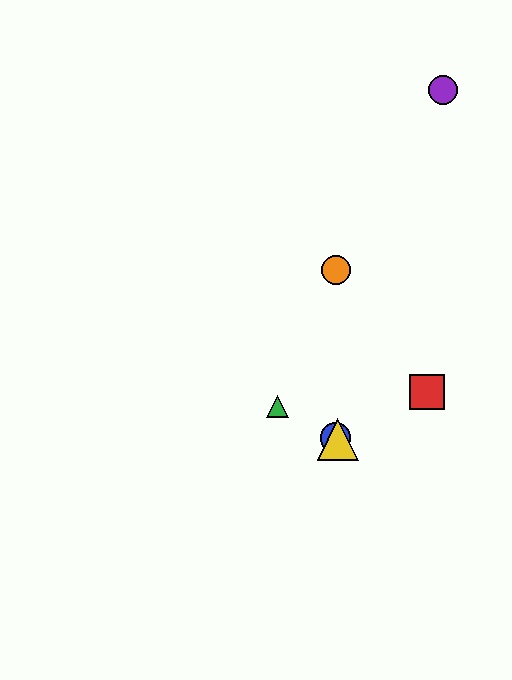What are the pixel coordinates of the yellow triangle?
The yellow triangle is at (338, 439).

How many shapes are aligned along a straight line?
3 shapes (the blue circle, the green triangle, the yellow triangle) are aligned along a straight line.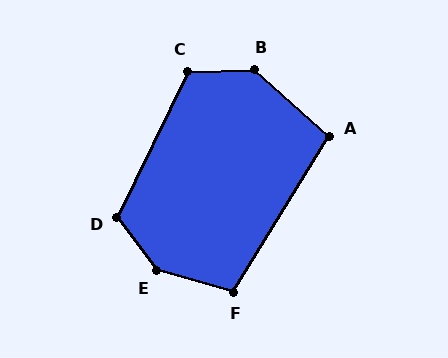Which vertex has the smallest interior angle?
A, at approximately 100 degrees.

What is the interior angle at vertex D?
Approximately 118 degrees (obtuse).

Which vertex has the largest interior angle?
E, at approximately 143 degrees.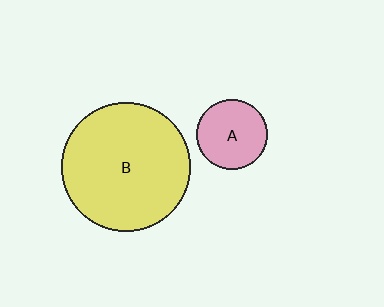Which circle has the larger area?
Circle B (yellow).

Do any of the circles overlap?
No, none of the circles overlap.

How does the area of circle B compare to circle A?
Approximately 3.4 times.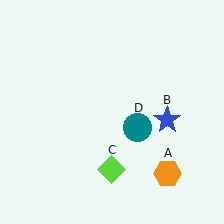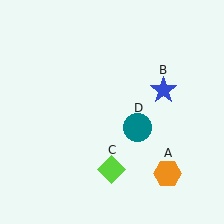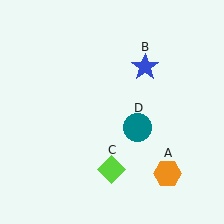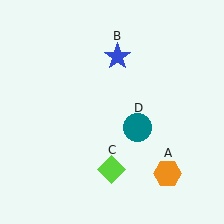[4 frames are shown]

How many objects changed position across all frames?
1 object changed position: blue star (object B).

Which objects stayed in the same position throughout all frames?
Orange hexagon (object A) and lime diamond (object C) and teal circle (object D) remained stationary.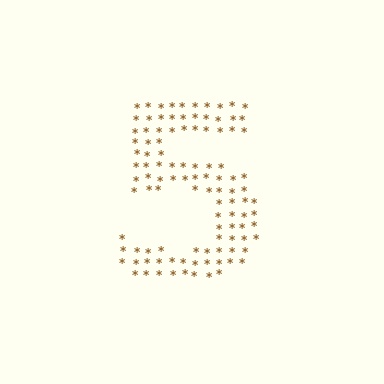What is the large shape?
The large shape is the digit 5.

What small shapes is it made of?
It is made of small asterisks.